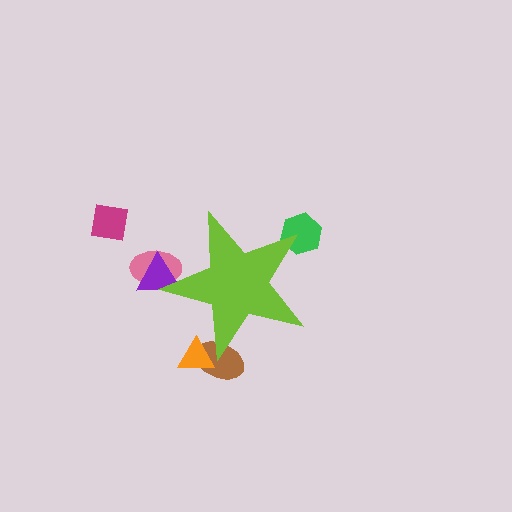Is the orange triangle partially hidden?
Yes, the orange triangle is partially hidden behind the lime star.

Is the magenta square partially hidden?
No, the magenta square is fully visible.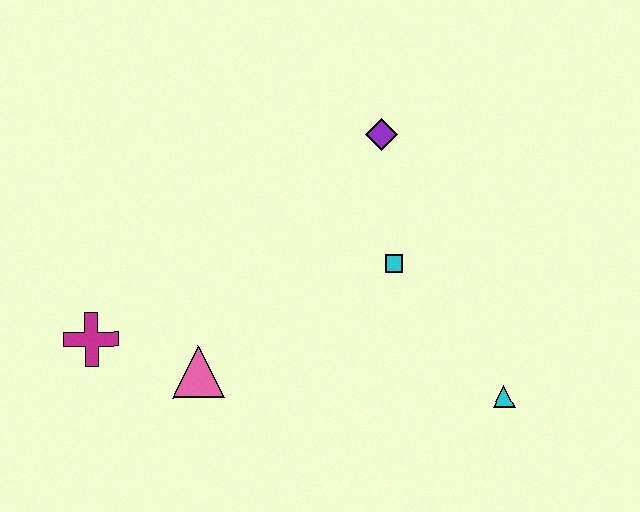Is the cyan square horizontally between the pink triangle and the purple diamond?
No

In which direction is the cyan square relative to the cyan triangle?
The cyan square is above the cyan triangle.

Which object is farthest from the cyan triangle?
The magenta cross is farthest from the cyan triangle.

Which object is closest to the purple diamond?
The cyan square is closest to the purple diamond.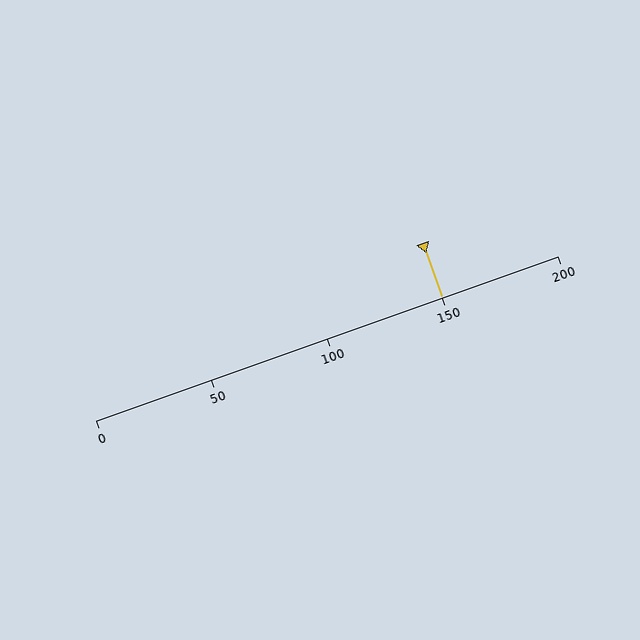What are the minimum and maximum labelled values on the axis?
The axis runs from 0 to 200.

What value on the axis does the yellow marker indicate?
The marker indicates approximately 150.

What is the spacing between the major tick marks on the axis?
The major ticks are spaced 50 apart.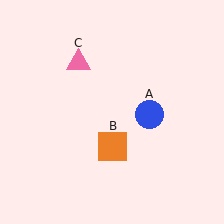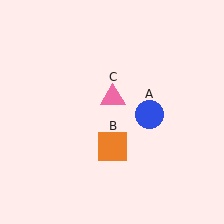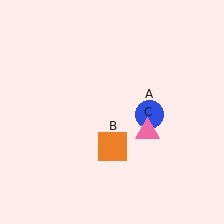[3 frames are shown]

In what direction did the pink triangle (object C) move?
The pink triangle (object C) moved down and to the right.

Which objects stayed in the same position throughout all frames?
Blue circle (object A) and orange square (object B) remained stationary.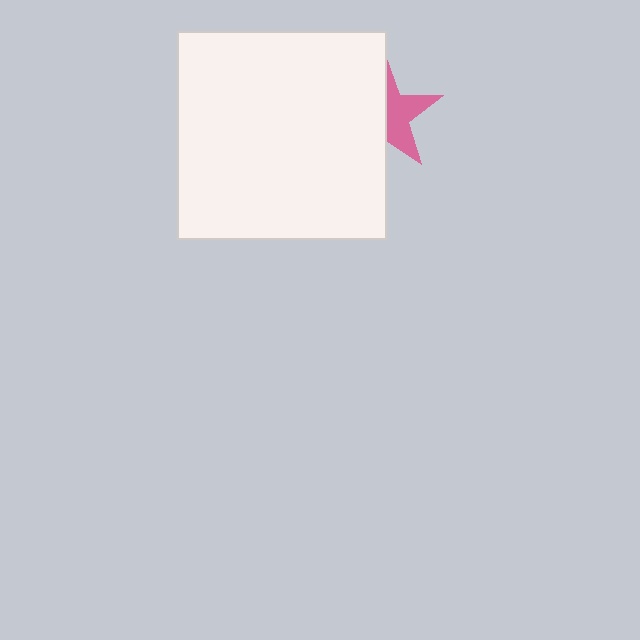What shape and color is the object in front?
The object in front is a white square.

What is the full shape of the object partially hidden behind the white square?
The partially hidden object is a pink star.